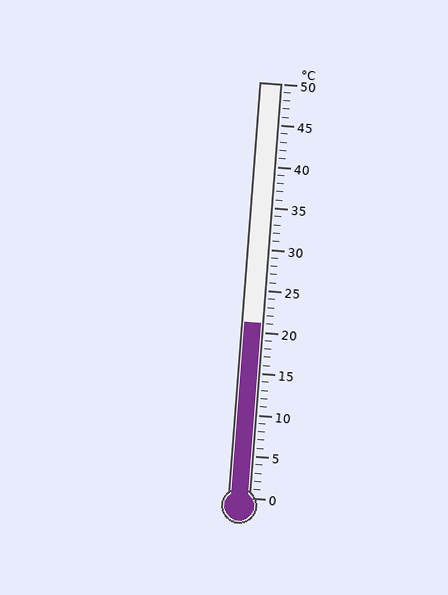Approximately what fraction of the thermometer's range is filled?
The thermometer is filled to approximately 40% of its range.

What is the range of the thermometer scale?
The thermometer scale ranges from 0°C to 50°C.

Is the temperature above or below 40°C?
The temperature is below 40°C.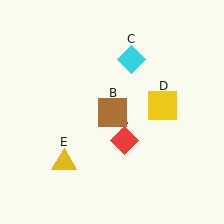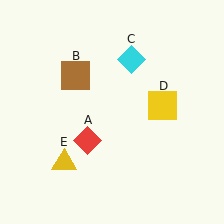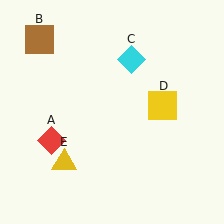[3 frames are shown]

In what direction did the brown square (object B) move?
The brown square (object B) moved up and to the left.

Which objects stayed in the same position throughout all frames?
Cyan diamond (object C) and yellow square (object D) and yellow triangle (object E) remained stationary.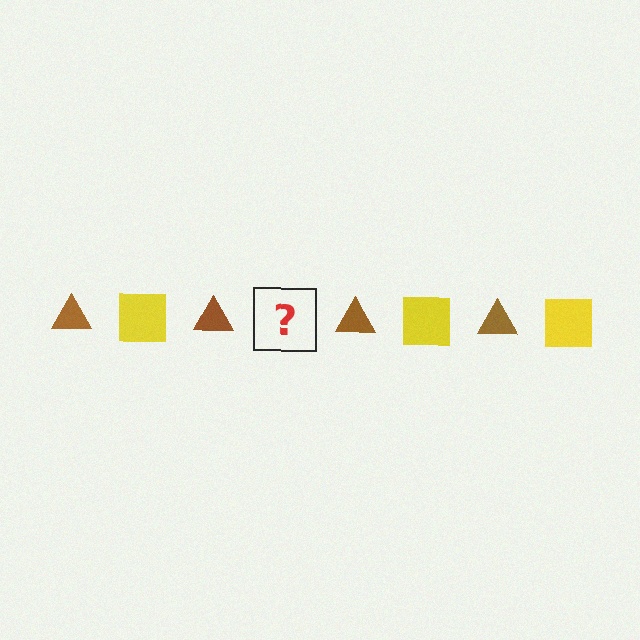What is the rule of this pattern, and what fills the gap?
The rule is that the pattern alternates between brown triangle and yellow square. The gap should be filled with a yellow square.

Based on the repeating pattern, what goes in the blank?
The blank should be a yellow square.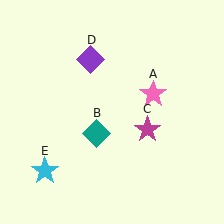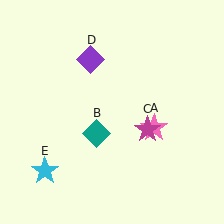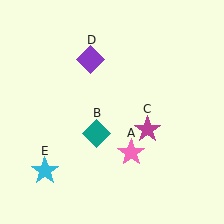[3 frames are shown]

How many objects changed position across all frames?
1 object changed position: pink star (object A).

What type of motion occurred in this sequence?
The pink star (object A) rotated clockwise around the center of the scene.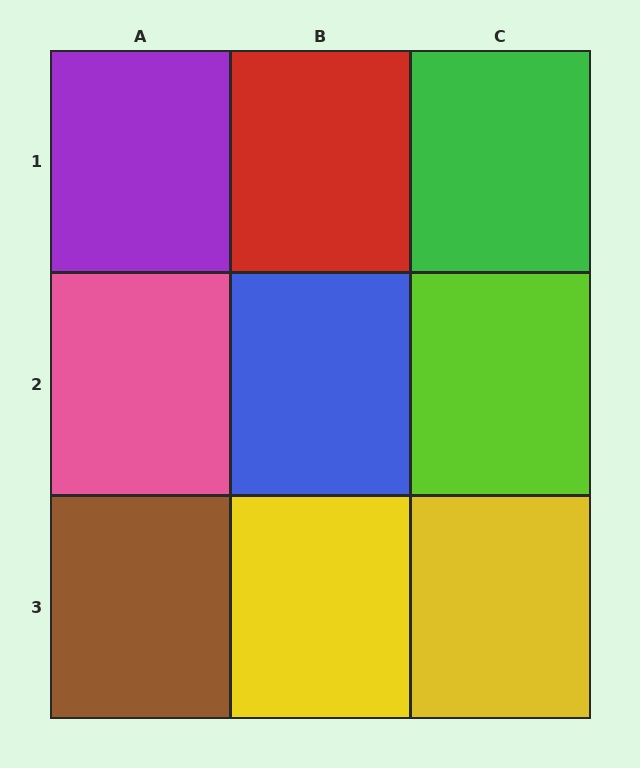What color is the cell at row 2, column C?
Lime.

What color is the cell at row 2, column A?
Pink.